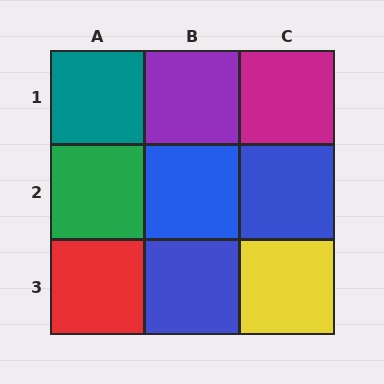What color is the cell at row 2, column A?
Green.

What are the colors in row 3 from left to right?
Red, blue, yellow.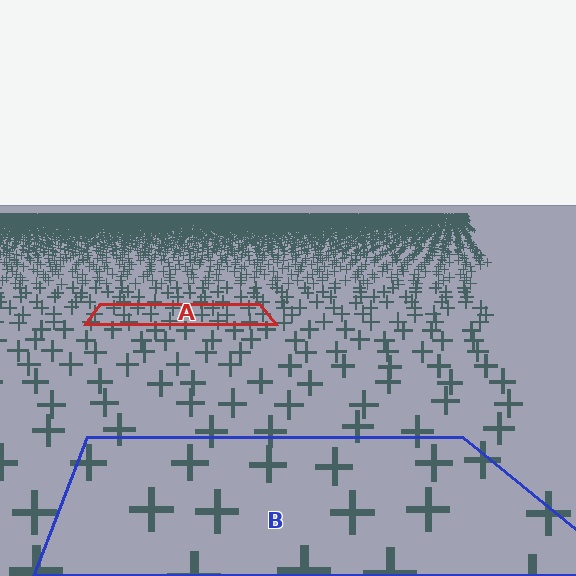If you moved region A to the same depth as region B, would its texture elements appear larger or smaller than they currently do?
They would appear larger. At a closer depth, the same texture elements are projected at a bigger on-screen size.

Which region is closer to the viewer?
Region B is closer. The texture elements there are larger and more spread out.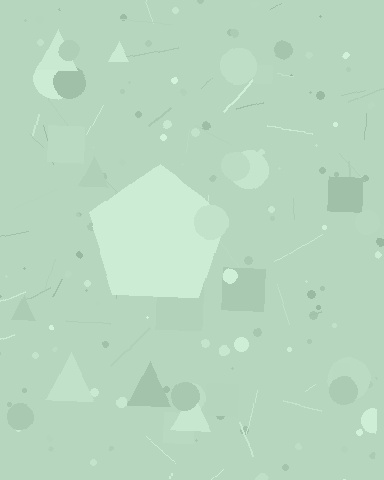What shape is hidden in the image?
A pentagon is hidden in the image.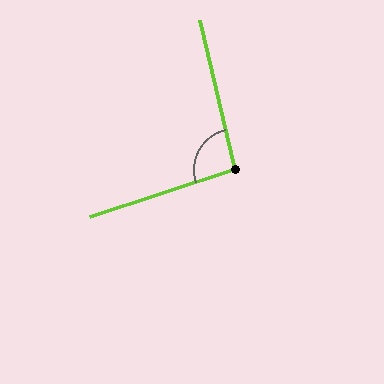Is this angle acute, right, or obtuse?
It is obtuse.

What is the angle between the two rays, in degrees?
Approximately 95 degrees.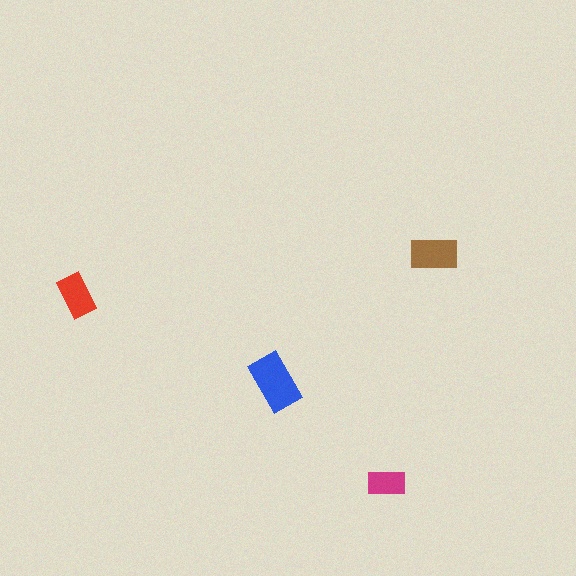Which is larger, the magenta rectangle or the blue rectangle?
The blue one.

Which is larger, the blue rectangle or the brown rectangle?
The blue one.